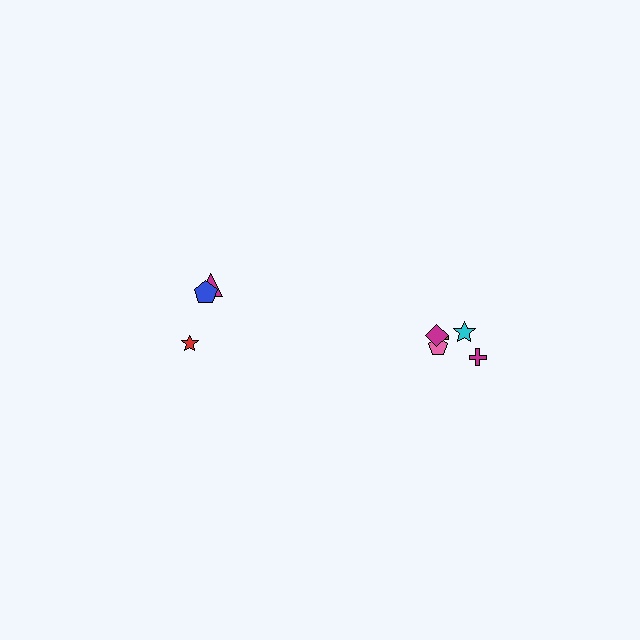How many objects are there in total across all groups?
There are 8 objects.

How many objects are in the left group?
There are 3 objects.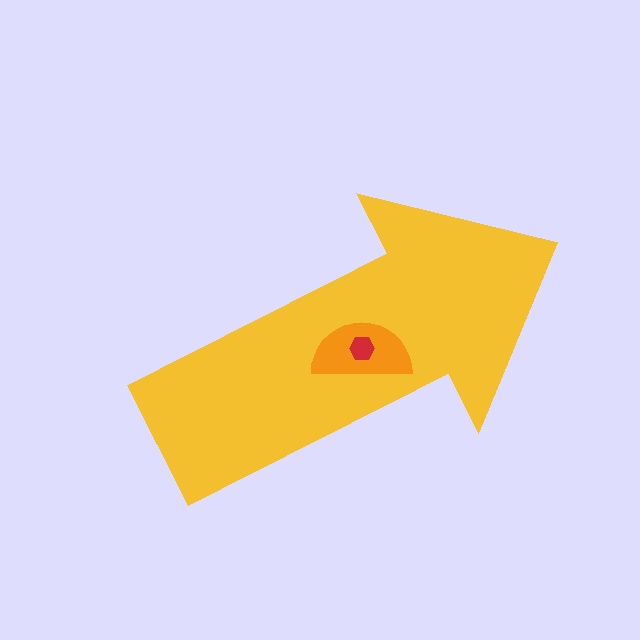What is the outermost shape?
The yellow arrow.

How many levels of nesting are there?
3.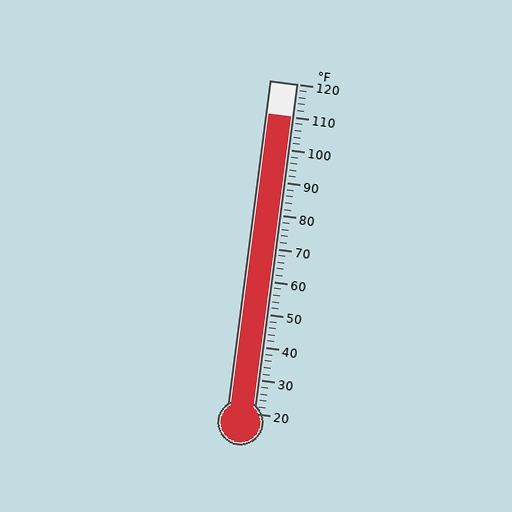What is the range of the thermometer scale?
The thermometer scale ranges from 20°F to 120°F.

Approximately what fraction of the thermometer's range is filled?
The thermometer is filled to approximately 90% of its range.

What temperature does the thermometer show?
The thermometer shows approximately 110°F.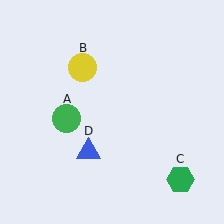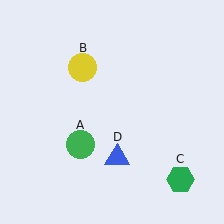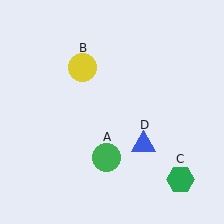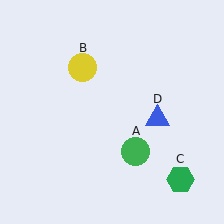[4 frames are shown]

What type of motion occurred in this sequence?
The green circle (object A), blue triangle (object D) rotated counterclockwise around the center of the scene.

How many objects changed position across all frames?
2 objects changed position: green circle (object A), blue triangle (object D).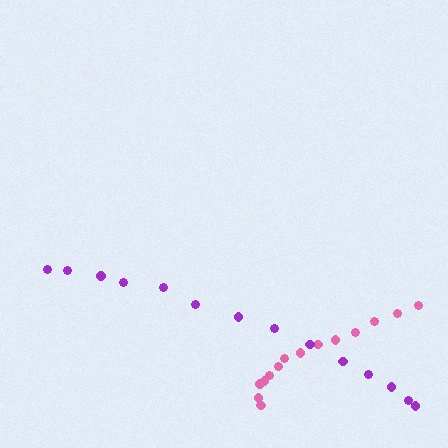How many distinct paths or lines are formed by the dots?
There are 2 distinct paths.